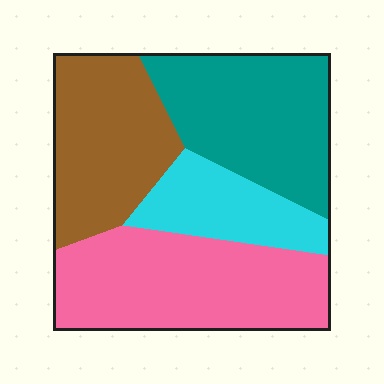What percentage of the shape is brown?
Brown covers around 25% of the shape.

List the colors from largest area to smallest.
From largest to smallest: pink, teal, brown, cyan.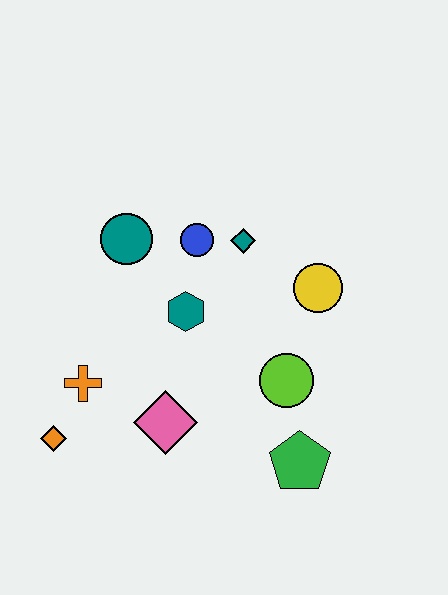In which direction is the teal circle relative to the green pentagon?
The teal circle is above the green pentagon.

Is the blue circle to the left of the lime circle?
Yes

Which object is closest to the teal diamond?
The blue circle is closest to the teal diamond.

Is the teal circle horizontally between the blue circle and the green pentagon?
No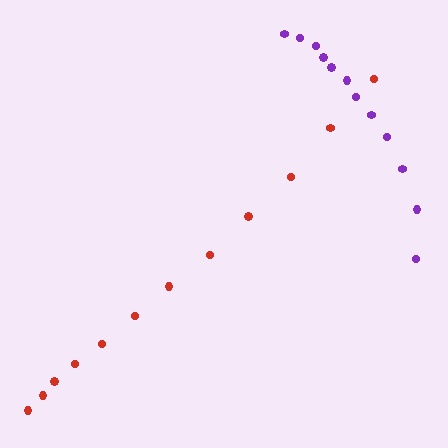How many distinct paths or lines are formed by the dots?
There are 2 distinct paths.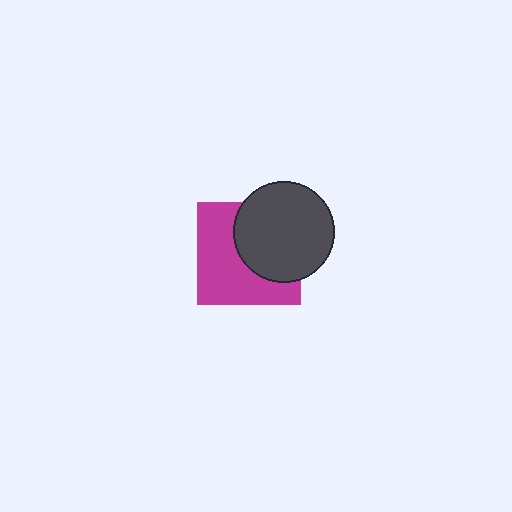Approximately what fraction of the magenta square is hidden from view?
Roughly 45% of the magenta square is hidden behind the dark gray circle.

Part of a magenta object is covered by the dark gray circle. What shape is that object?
It is a square.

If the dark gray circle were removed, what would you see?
You would see the complete magenta square.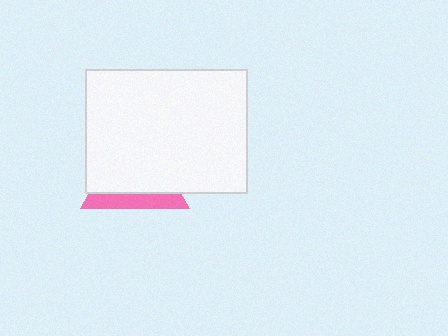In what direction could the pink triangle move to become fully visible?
The pink triangle could move down. That would shift it out from behind the white rectangle entirely.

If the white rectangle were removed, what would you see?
You would see the complete pink triangle.